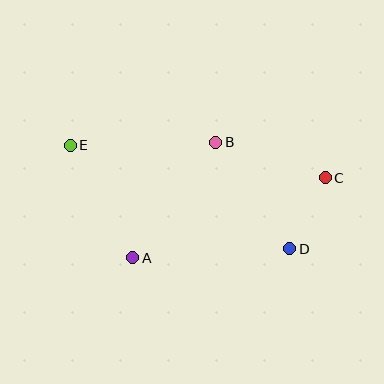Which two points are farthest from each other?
Points C and E are farthest from each other.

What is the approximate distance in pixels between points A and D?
The distance between A and D is approximately 157 pixels.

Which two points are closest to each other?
Points C and D are closest to each other.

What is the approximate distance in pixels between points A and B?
The distance between A and B is approximately 142 pixels.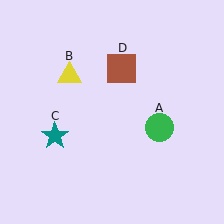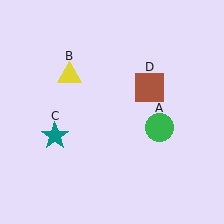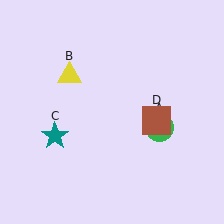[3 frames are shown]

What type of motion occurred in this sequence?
The brown square (object D) rotated clockwise around the center of the scene.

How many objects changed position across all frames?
1 object changed position: brown square (object D).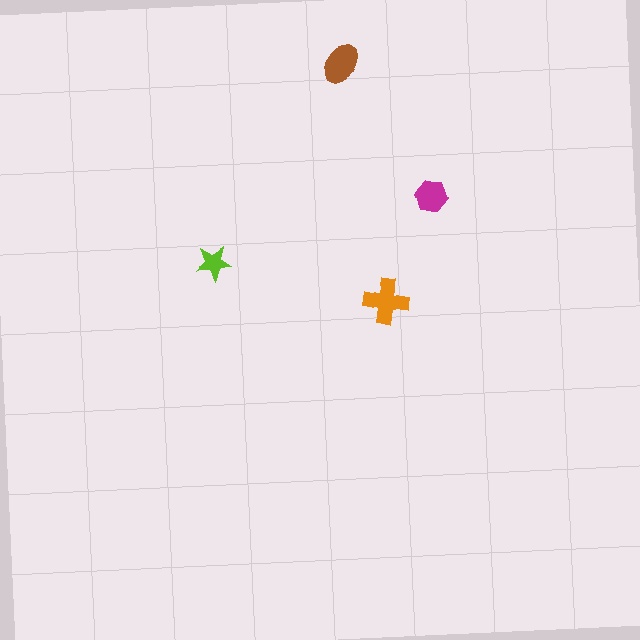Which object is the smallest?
The lime star.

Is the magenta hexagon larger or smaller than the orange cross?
Smaller.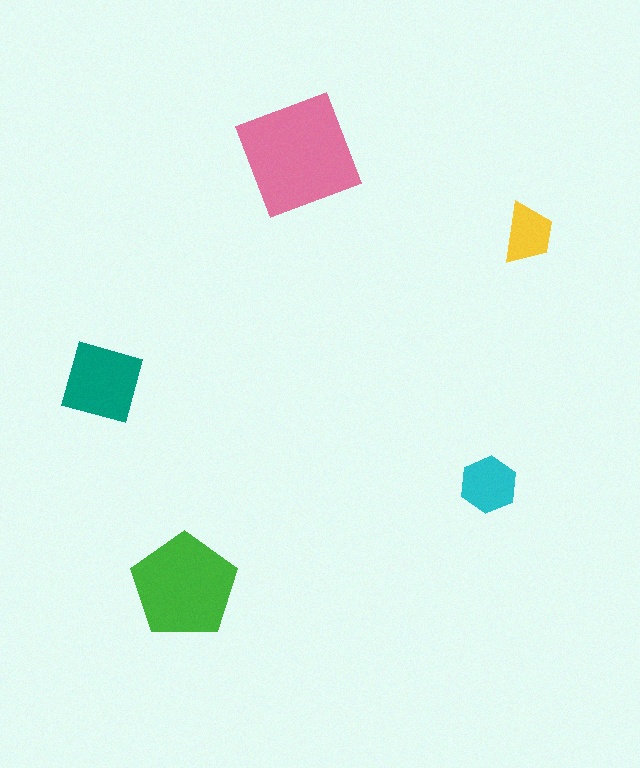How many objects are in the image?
There are 5 objects in the image.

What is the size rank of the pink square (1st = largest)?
1st.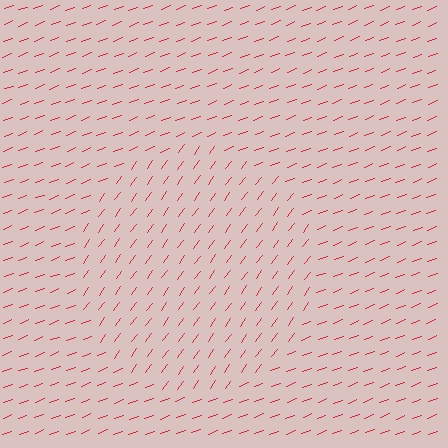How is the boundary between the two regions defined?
The boundary is defined purely by a change in line orientation (approximately 33 degrees difference). All lines are the same color and thickness.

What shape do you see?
I see a circle.